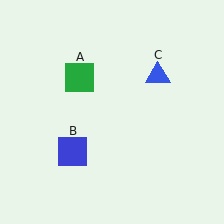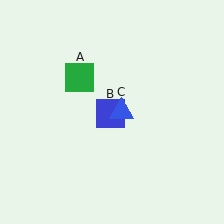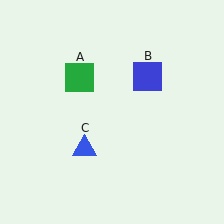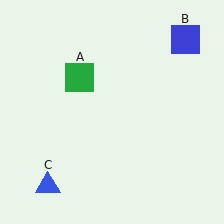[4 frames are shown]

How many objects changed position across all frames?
2 objects changed position: blue square (object B), blue triangle (object C).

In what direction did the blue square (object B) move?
The blue square (object B) moved up and to the right.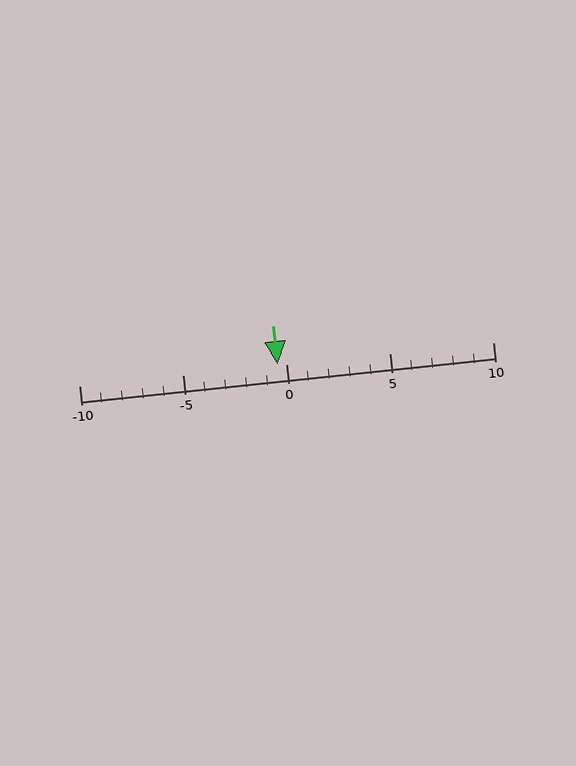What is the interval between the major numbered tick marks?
The major tick marks are spaced 5 units apart.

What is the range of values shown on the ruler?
The ruler shows values from -10 to 10.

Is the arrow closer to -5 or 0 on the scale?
The arrow is closer to 0.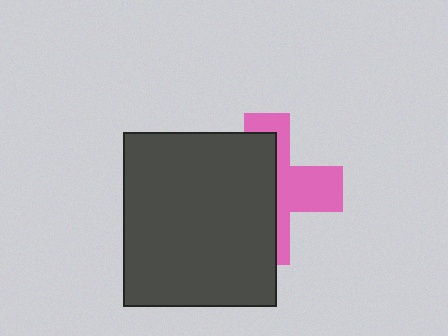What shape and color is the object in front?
The object in front is a dark gray rectangle.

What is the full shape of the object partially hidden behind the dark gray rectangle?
The partially hidden object is a pink cross.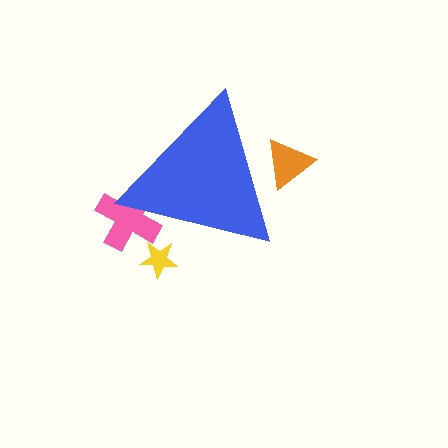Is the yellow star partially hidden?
Yes, the yellow star is partially hidden behind the blue triangle.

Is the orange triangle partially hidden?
Yes, the orange triangle is partially hidden behind the blue triangle.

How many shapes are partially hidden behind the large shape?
3 shapes are partially hidden.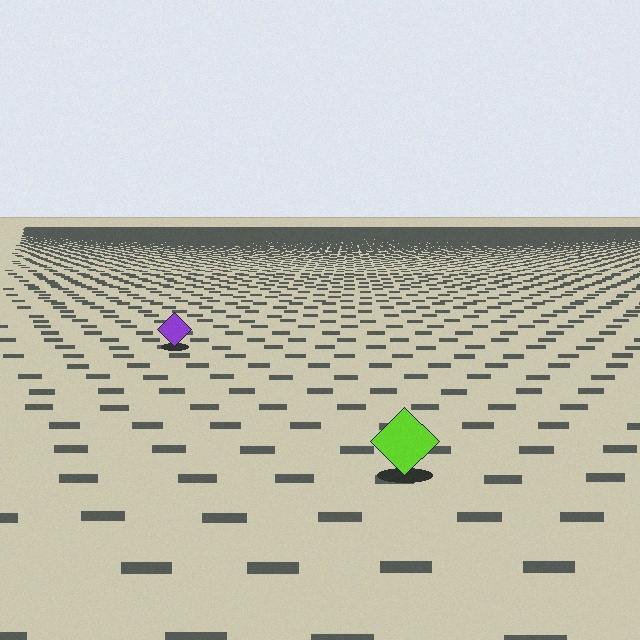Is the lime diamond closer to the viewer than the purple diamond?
Yes. The lime diamond is closer — you can tell from the texture gradient: the ground texture is coarser near it.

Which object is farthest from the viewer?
The purple diamond is farthest from the viewer. It appears smaller and the ground texture around it is denser.